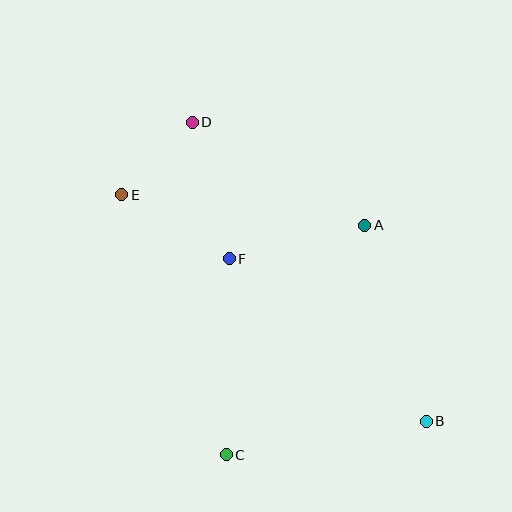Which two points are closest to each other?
Points D and E are closest to each other.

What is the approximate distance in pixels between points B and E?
The distance between B and E is approximately 379 pixels.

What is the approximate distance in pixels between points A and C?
The distance between A and C is approximately 268 pixels.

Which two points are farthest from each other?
Points B and D are farthest from each other.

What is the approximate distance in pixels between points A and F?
The distance between A and F is approximately 140 pixels.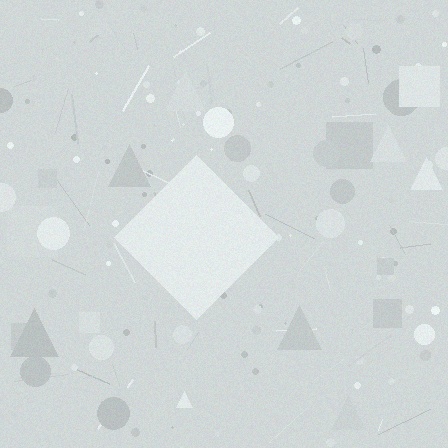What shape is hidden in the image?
A diamond is hidden in the image.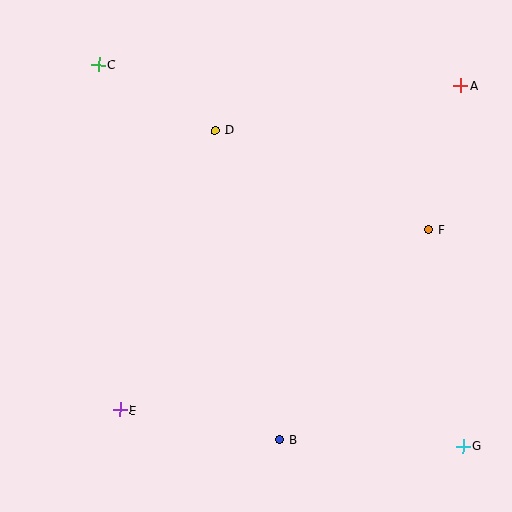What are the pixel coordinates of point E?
Point E is at (120, 410).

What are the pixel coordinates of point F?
Point F is at (428, 230).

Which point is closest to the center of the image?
Point D at (215, 130) is closest to the center.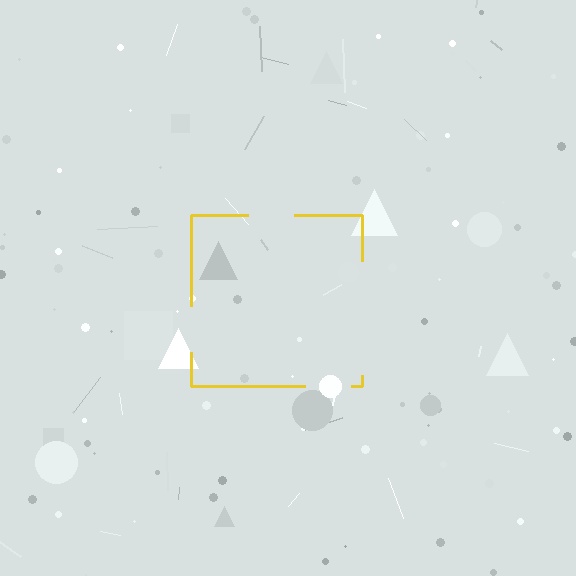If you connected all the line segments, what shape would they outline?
They would outline a square.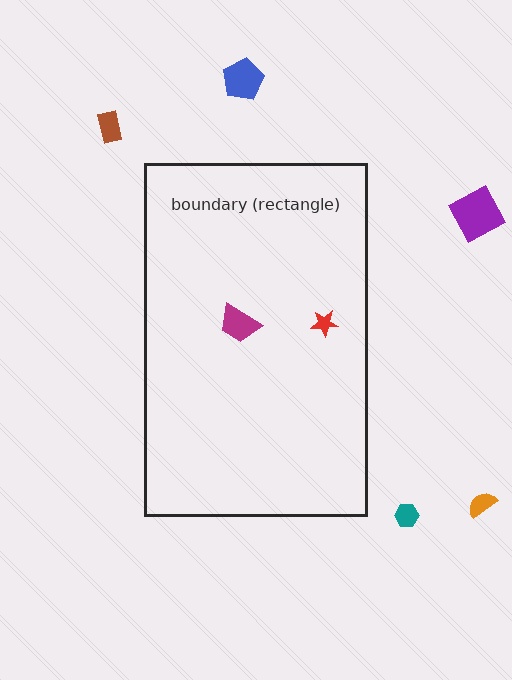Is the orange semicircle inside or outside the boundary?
Outside.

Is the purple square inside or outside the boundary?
Outside.